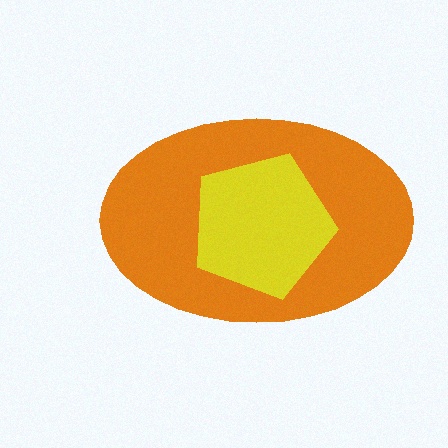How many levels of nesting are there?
2.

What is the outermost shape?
The orange ellipse.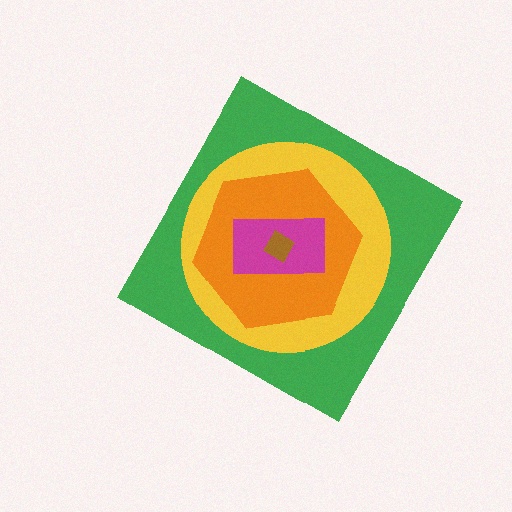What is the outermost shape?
The green diamond.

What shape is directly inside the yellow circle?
The orange hexagon.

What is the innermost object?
The brown diamond.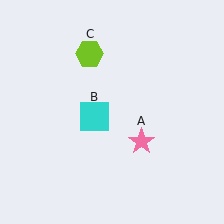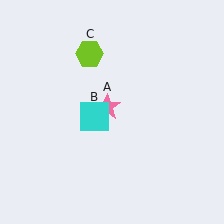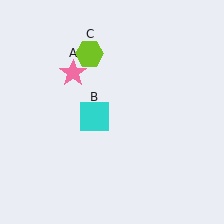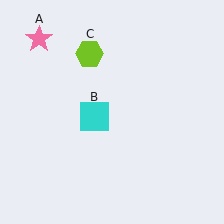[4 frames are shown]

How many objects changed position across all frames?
1 object changed position: pink star (object A).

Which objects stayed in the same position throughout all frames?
Cyan square (object B) and lime hexagon (object C) remained stationary.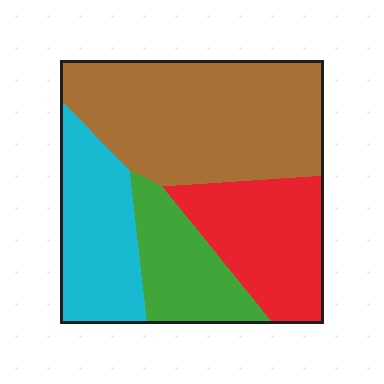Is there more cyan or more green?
Cyan.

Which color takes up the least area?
Green, at roughly 15%.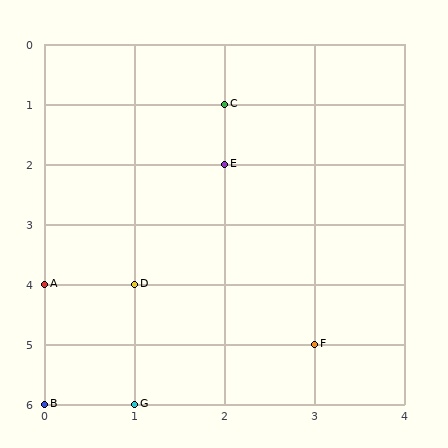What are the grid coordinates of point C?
Point C is at grid coordinates (2, 1).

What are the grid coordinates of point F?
Point F is at grid coordinates (3, 5).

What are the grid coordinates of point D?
Point D is at grid coordinates (1, 4).